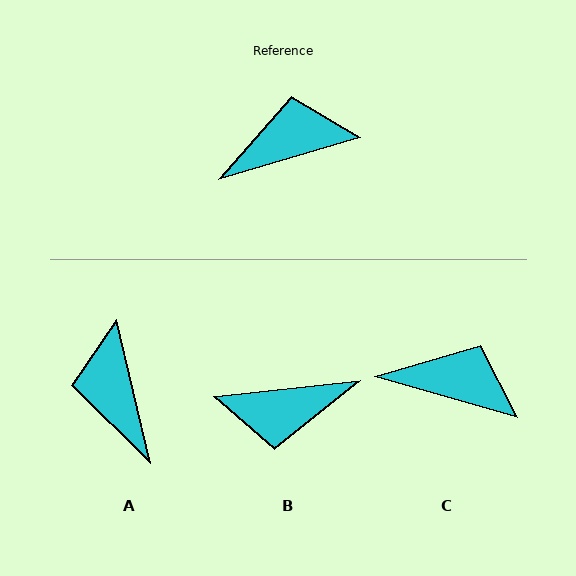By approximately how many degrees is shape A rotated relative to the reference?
Approximately 87 degrees counter-clockwise.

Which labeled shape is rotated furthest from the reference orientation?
B, about 170 degrees away.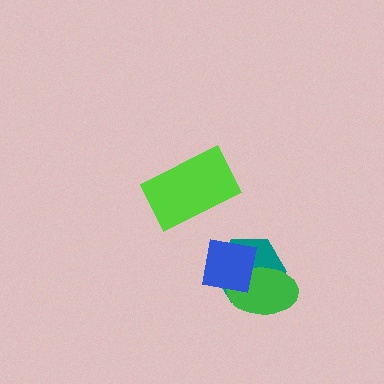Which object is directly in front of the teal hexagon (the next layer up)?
The green ellipse is directly in front of the teal hexagon.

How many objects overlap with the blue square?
2 objects overlap with the blue square.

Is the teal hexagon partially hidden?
Yes, it is partially covered by another shape.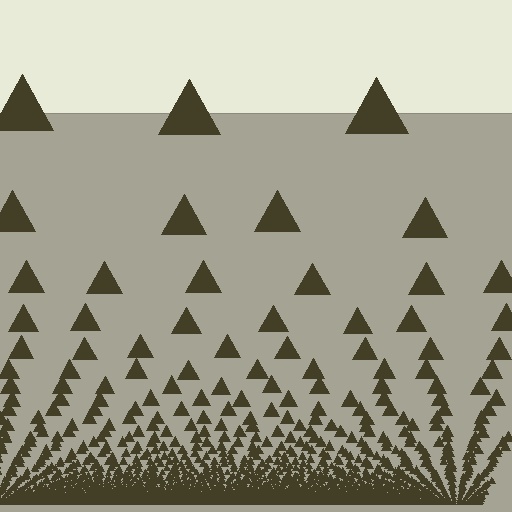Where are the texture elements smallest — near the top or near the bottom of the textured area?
Near the bottom.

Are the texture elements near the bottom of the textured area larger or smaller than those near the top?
Smaller. The gradient is inverted — elements near the bottom are smaller and denser.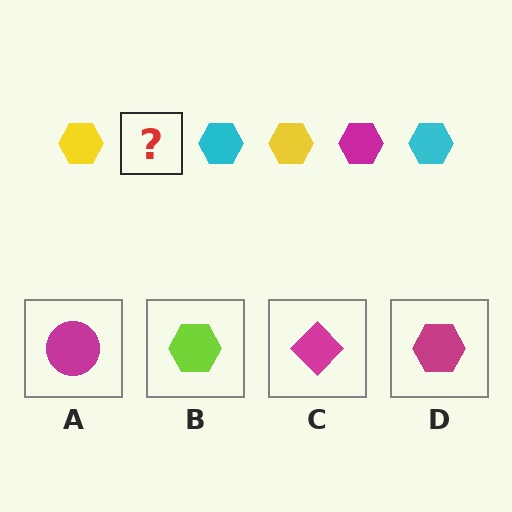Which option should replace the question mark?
Option D.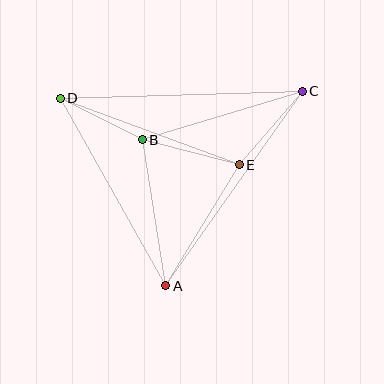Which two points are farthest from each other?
Points C and D are farthest from each other.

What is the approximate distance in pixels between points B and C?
The distance between B and C is approximately 167 pixels.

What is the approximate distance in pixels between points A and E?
The distance between A and E is approximately 141 pixels.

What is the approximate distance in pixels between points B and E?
The distance between B and E is approximately 100 pixels.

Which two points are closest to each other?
Points B and D are closest to each other.